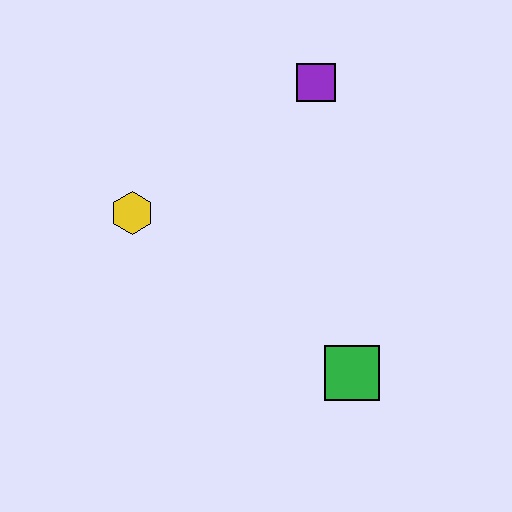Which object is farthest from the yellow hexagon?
The green square is farthest from the yellow hexagon.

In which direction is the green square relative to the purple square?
The green square is below the purple square.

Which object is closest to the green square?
The yellow hexagon is closest to the green square.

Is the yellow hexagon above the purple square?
No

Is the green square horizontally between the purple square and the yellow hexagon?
No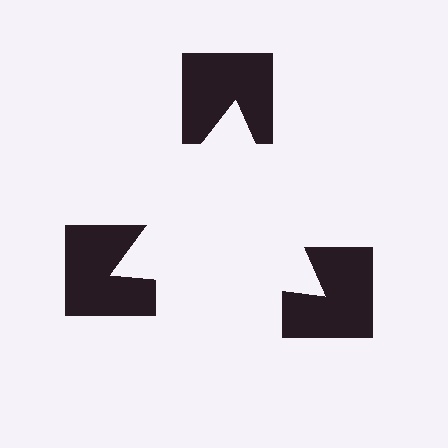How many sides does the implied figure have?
3 sides.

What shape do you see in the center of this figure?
An illusory triangle — its edges are inferred from the aligned wedge cuts in the notched squares, not physically drawn.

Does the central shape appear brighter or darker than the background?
It typically appears slightly brighter than the background, even though no actual brightness change is drawn.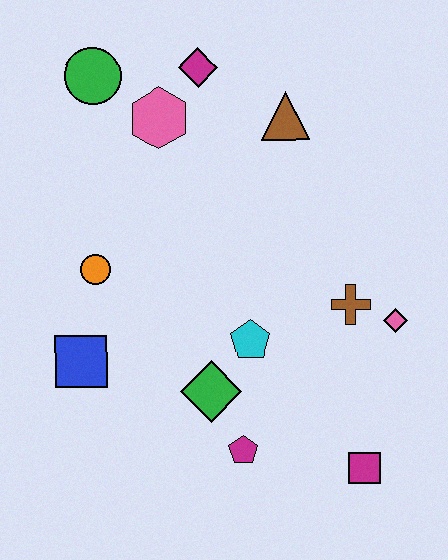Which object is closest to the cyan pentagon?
The green diamond is closest to the cyan pentagon.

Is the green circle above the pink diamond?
Yes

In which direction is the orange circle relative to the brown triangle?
The orange circle is to the left of the brown triangle.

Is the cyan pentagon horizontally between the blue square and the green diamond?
No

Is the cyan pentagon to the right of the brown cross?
No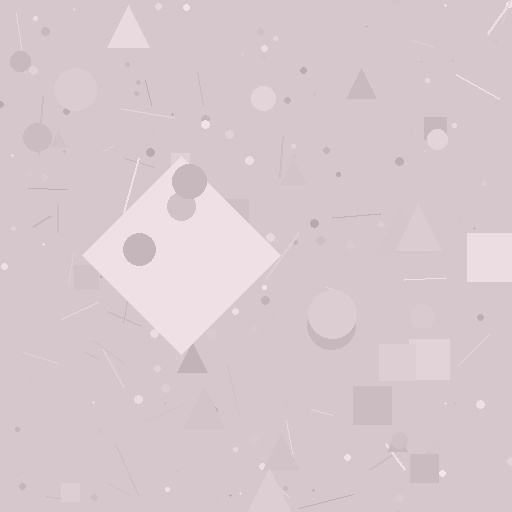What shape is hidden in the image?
A diamond is hidden in the image.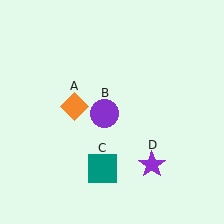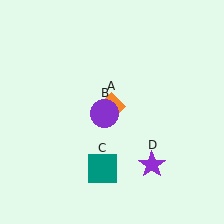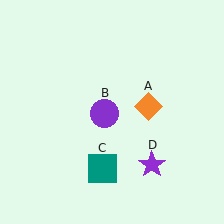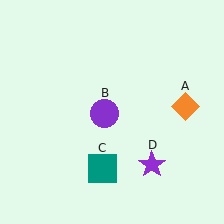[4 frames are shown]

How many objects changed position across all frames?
1 object changed position: orange diamond (object A).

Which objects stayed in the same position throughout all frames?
Purple circle (object B) and teal square (object C) and purple star (object D) remained stationary.